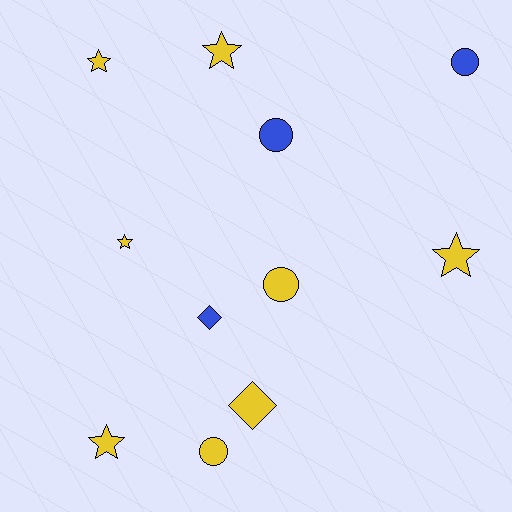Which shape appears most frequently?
Star, with 5 objects.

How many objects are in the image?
There are 11 objects.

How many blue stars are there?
There are no blue stars.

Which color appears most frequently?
Yellow, with 8 objects.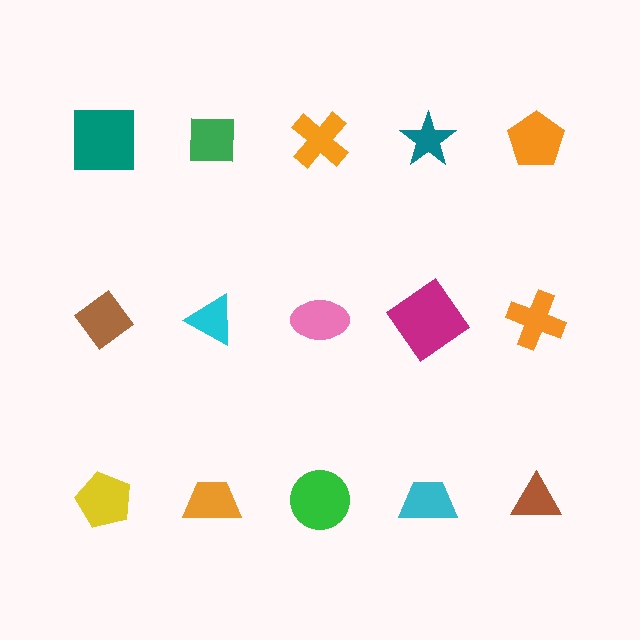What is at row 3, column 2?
An orange trapezoid.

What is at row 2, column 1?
A brown diamond.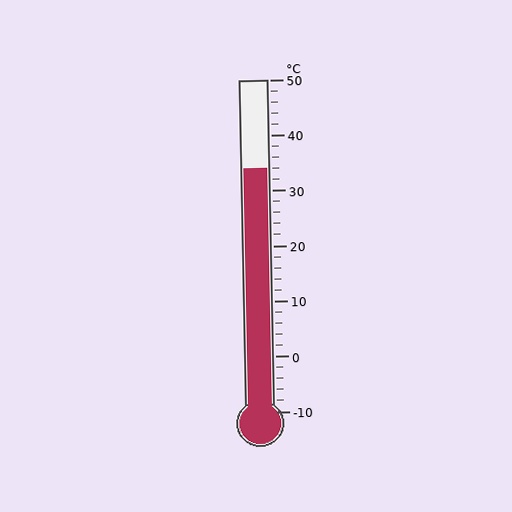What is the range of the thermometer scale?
The thermometer scale ranges from -10°C to 50°C.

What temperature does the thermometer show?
The thermometer shows approximately 34°C.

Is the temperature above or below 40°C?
The temperature is below 40°C.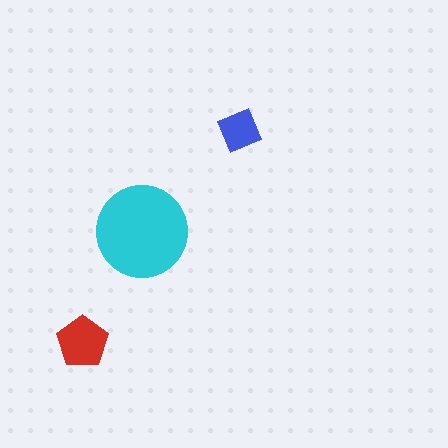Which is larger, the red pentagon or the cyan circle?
The cyan circle.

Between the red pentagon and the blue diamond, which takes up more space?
The red pentagon.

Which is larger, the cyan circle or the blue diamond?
The cyan circle.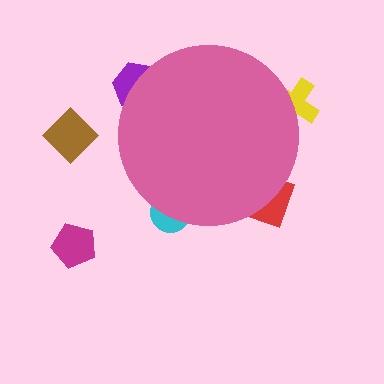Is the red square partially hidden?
Yes, the red square is partially hidden behind the pink circle.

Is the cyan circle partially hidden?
Yes, the cyan circle is partially hidden behind the pink circle.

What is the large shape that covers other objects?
A pink circle.